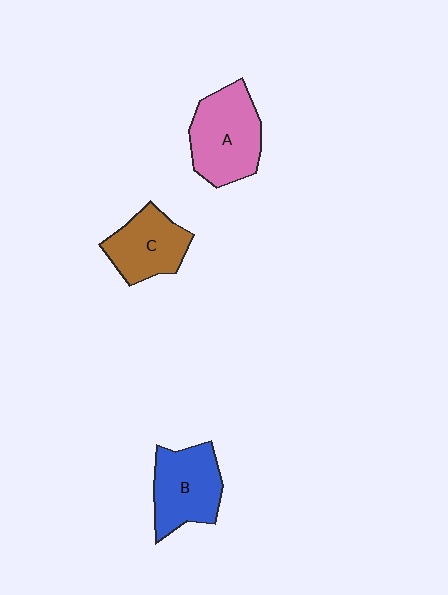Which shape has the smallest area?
Shape C (brown).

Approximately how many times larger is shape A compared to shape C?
Approximately 1.3 times.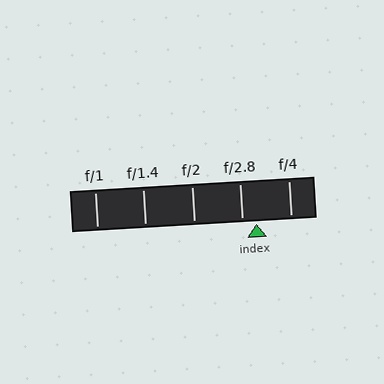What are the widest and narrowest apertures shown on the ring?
The widest aperture shown is f/1 and the narrowest is f/4.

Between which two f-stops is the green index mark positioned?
The index mark is between f/2.8 and f/4.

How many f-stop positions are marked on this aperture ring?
There are 5 f-stop positions marked.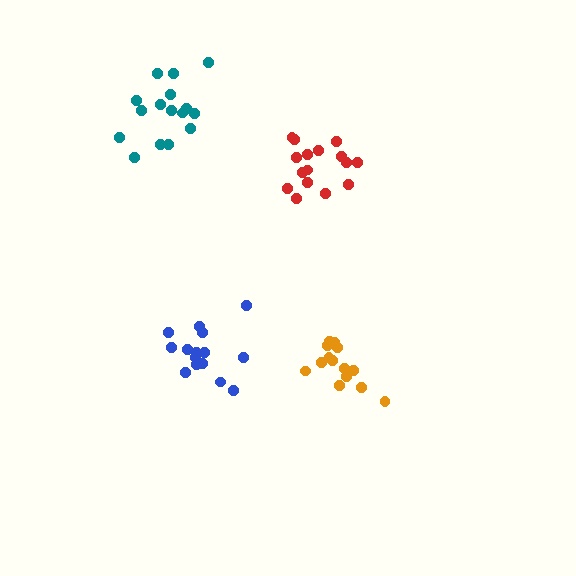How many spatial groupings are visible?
There are 4 spatial groupings.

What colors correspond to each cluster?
The clusters are colored: red, teal, blue, orange.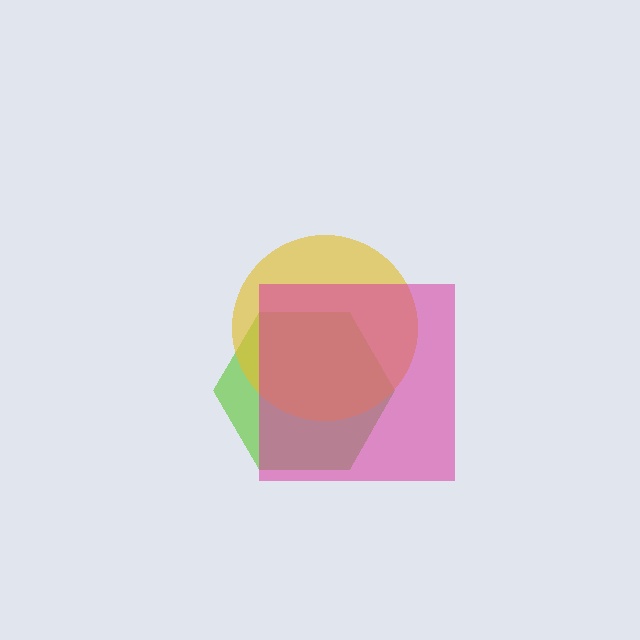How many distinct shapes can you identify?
There are 3 distinct shapes: a lime hexagon, a yellow circle, a magenta square.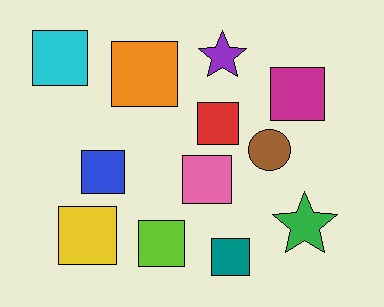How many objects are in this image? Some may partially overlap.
There are 12 objects.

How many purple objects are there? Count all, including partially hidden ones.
There is 1 purple object.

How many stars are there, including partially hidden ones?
There are 2 stars.